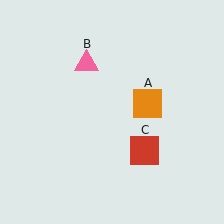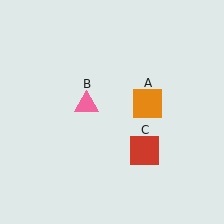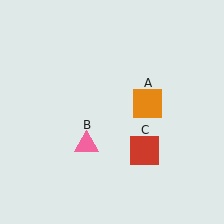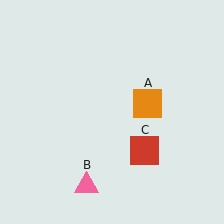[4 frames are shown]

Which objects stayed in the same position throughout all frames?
Orange square (object A) and red square (object C) remained stationary.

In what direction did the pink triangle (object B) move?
The pink triangle (object B) moved down.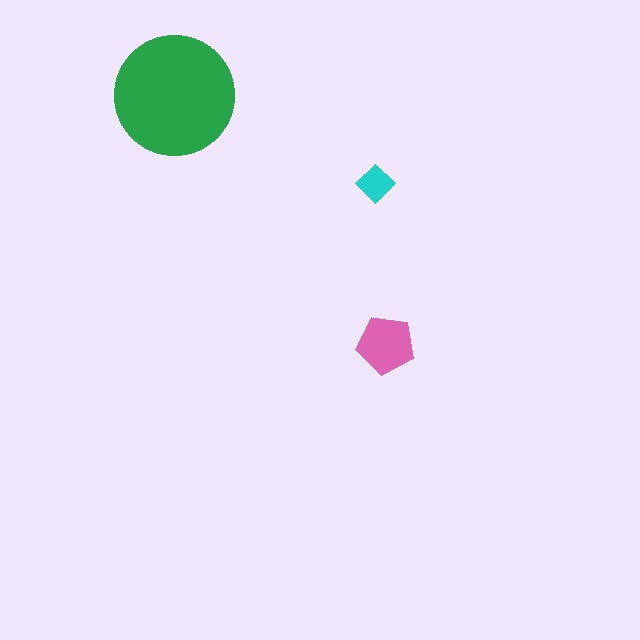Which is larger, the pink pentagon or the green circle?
The green circle.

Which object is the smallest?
The cyan diamond.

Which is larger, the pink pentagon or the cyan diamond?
The pink pentagon.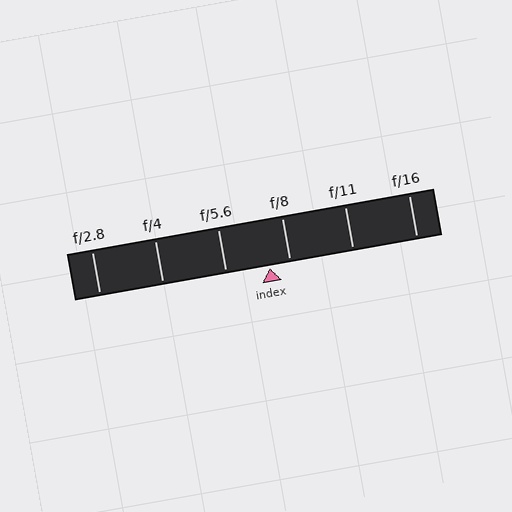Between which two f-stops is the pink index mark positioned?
The index mark is between f/5.6 and f/8.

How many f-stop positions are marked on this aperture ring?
There are 6 f-stop positions marked.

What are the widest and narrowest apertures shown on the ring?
The widest aperture shown is f/2.8 and the narrowest is f/16.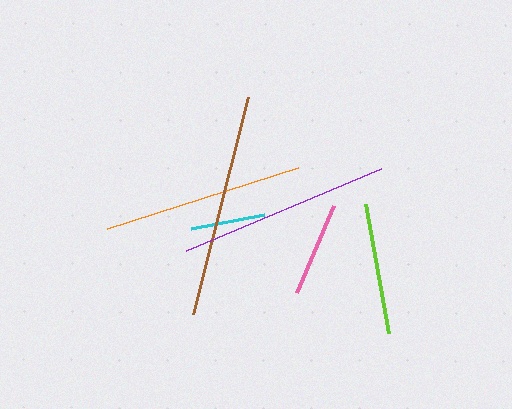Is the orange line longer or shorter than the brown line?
The brown line is longer than the orange line.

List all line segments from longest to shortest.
From longest to shortest: brown, purple, orange, lime, pink, cyan.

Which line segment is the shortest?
The cyan line is the shortest at approximately 75 pixels.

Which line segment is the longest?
The brown line is the longest at approximately 224 pixels.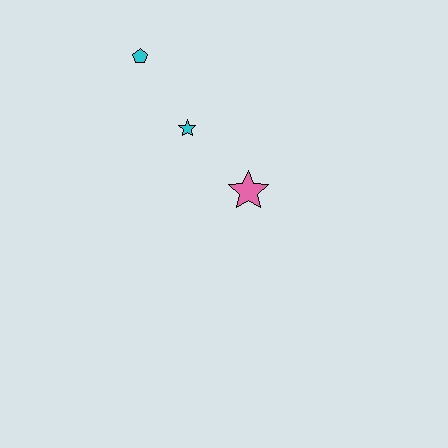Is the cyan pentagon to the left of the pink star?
Yes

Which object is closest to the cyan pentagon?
The cyan star is closest to the cyan pentagon.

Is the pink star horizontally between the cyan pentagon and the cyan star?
No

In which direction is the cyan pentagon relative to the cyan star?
The cyan pentagon is above the cyan star.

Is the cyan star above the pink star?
Yes